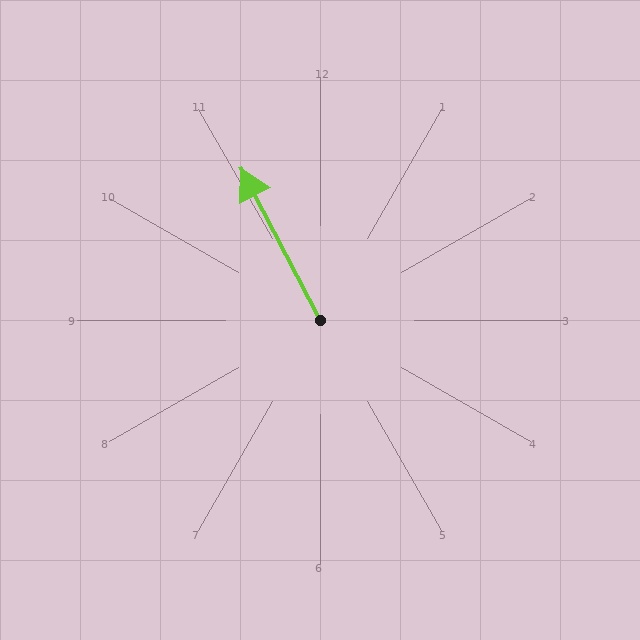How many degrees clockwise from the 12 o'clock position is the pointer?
Approximately 332 degrees.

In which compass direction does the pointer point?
Northwest.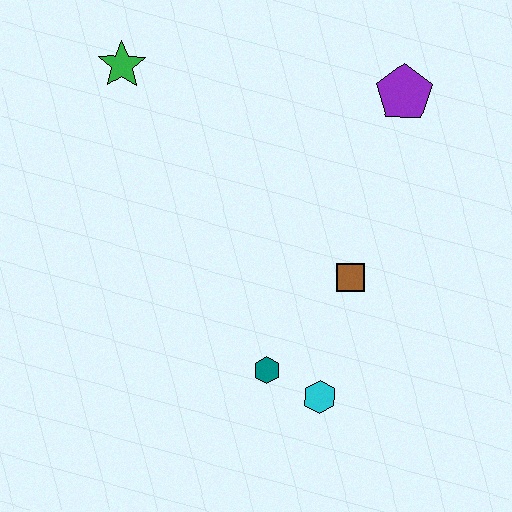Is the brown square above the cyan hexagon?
Yes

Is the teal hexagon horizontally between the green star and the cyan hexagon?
Yes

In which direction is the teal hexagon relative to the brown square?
The teal hexagon is below the brown square.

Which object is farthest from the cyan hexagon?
The green star is farthest from the cyan hexagon.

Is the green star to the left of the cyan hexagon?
Yes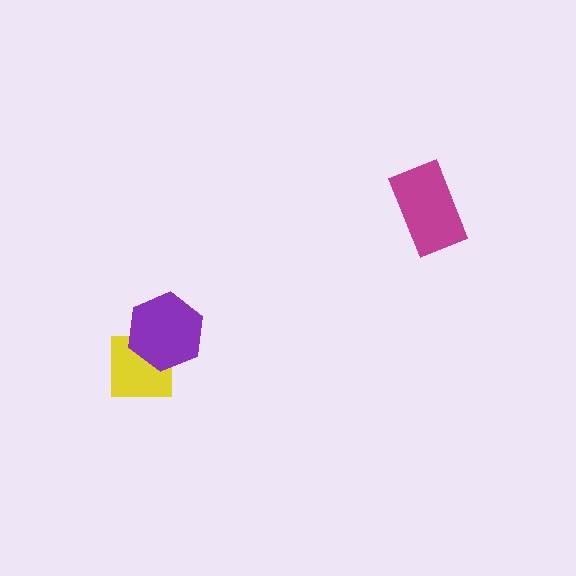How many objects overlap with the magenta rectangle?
0 objects overlap with the magenta rectangle.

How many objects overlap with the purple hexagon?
1 object overlaps with the purple hexagon.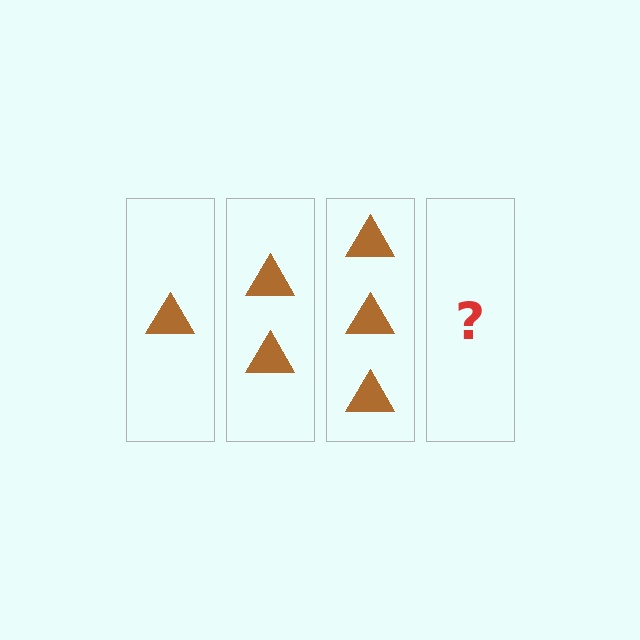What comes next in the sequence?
The next element should be 4 triangles.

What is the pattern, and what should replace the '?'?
The pattern is that each step adds one more triangle. The '?' should be 4 triangles.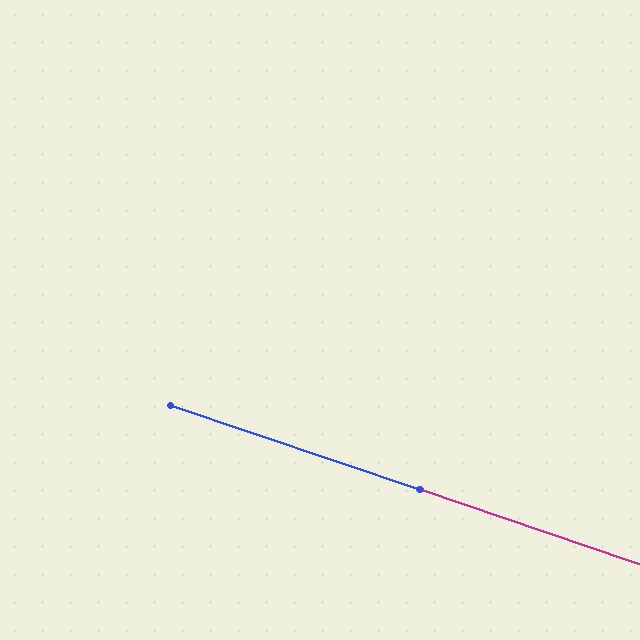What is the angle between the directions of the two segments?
Approximately 0 degrees.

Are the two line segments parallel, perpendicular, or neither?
Parallel — their directions differ by only 0.1°.